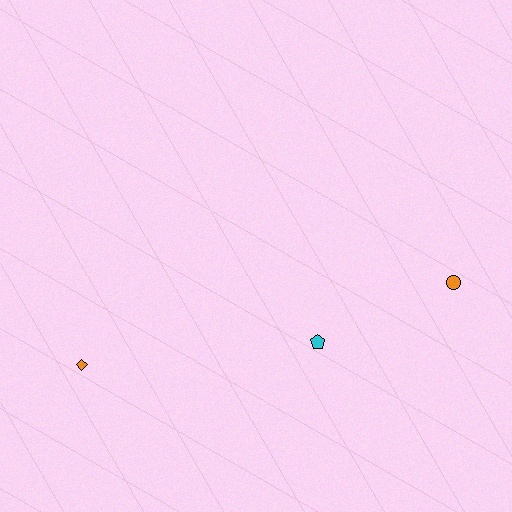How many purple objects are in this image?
There are no purple objects.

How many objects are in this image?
There are 3 objects.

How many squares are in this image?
There are no squares.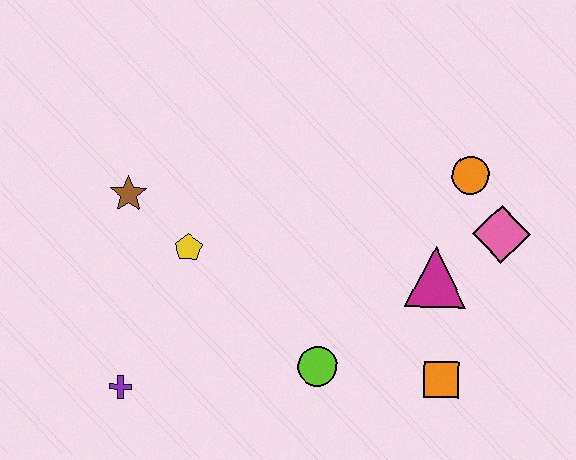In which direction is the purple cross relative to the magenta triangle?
The purple cross is to the left of the magenta triangle.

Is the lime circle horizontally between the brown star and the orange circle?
Yes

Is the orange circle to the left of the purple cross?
No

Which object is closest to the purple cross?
The yellow pentagon is closest to the purple cross.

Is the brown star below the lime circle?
No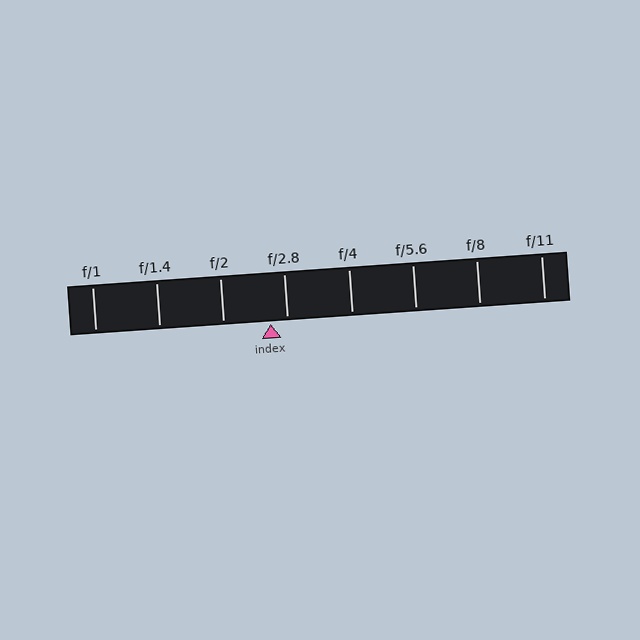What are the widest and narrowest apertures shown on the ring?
The widest aperture shown is f/1 and the narrowest is f/11.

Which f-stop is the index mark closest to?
The index mark is closest to f/2.8.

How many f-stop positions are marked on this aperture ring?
There are 8 f-stop positions marked.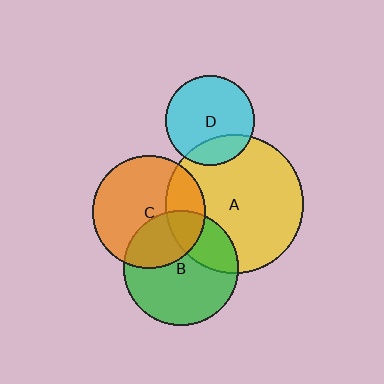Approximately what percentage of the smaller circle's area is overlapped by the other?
Approximately 30%.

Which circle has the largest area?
Circle A (yellow).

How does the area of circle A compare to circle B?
Approximately 1.5 times.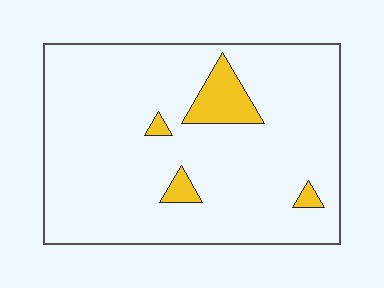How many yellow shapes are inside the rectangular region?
4.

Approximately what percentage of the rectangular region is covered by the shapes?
Approximately 10%.